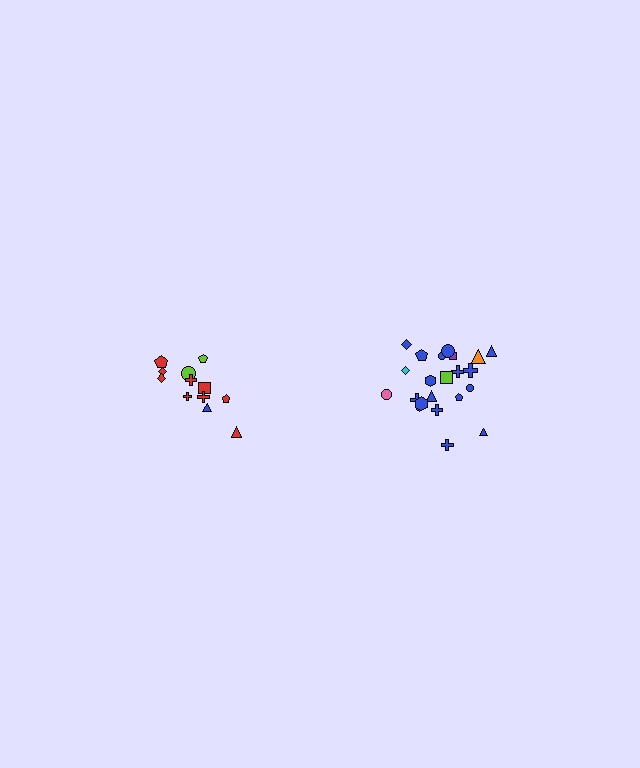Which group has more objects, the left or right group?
The right group.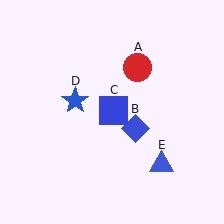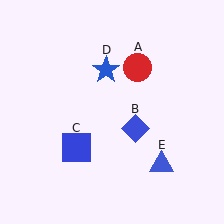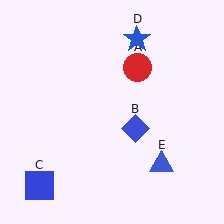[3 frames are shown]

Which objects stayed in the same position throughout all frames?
Red circle (object A) and blue diamond (object B) and blue triangle (object E) remained stationary.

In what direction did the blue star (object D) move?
The blue star (object D) moved up and to the right.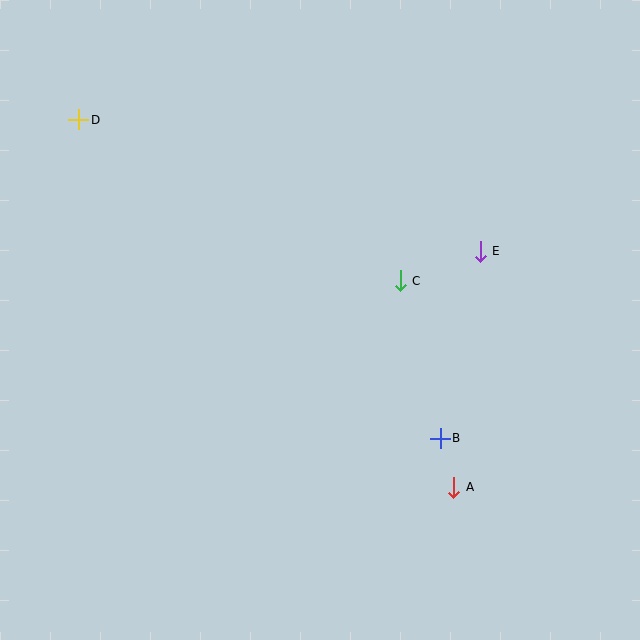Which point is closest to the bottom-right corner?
Point A is closest to the bottom-right corner.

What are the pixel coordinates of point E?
Point E is at (480, 251).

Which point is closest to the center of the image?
Point C at (400, 281) is closest to the center.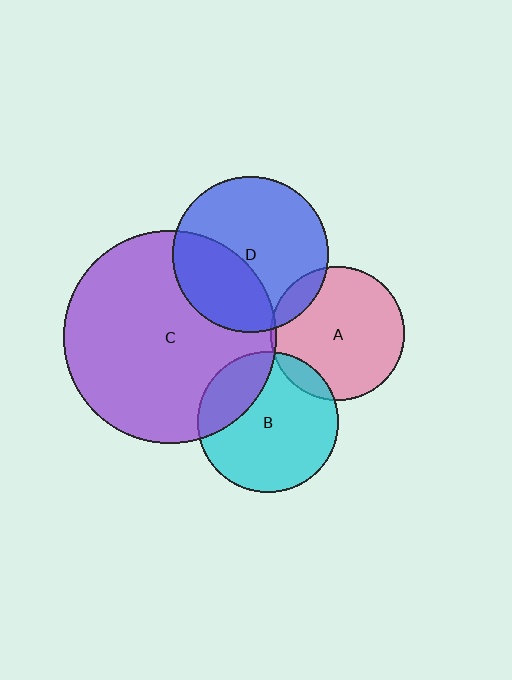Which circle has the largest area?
Circle C (purple).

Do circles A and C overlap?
Yes.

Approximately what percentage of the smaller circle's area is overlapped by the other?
Approximately 5%.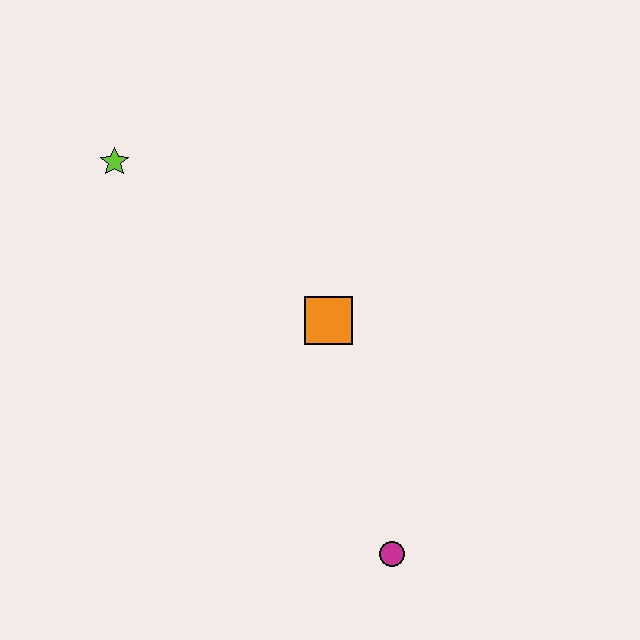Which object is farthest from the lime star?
The magenta circle is farthest from the lime star.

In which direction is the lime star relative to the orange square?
The lime star is to the left of the orange square.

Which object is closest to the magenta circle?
The orange square is closest to the magenta circle.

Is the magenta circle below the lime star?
Yes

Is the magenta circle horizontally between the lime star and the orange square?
No